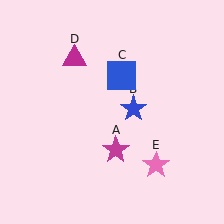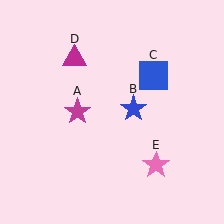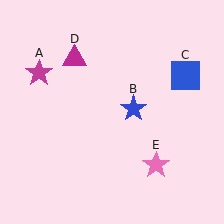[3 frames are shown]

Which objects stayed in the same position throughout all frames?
Blue star (object B) and magenta triangle (object D) and pink star (object E) remained stationary.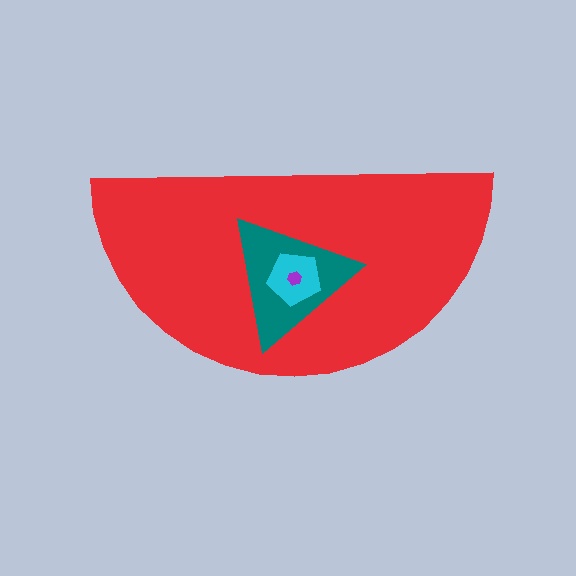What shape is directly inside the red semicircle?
The teal triangle.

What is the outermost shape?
The red semicircle.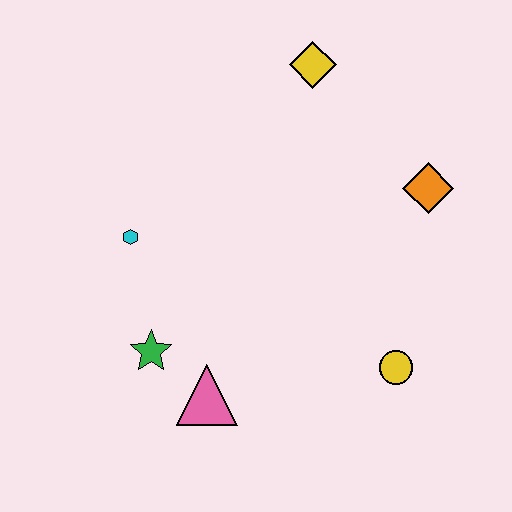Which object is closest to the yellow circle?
The orange diamond is closest to the yellow circle.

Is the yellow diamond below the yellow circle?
No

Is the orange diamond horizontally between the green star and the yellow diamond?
No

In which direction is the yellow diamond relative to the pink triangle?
The yellow diamond is above the pink triangle.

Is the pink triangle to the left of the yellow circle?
Yes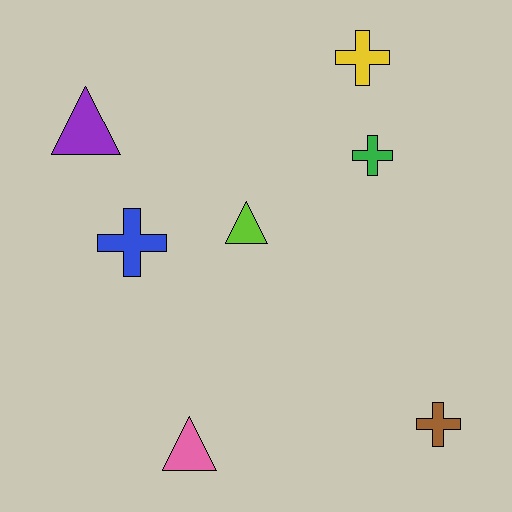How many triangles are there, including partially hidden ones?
There are 3 triangles.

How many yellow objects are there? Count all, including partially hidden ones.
There is 1 yellow object.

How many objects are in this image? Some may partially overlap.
There are 7 objects.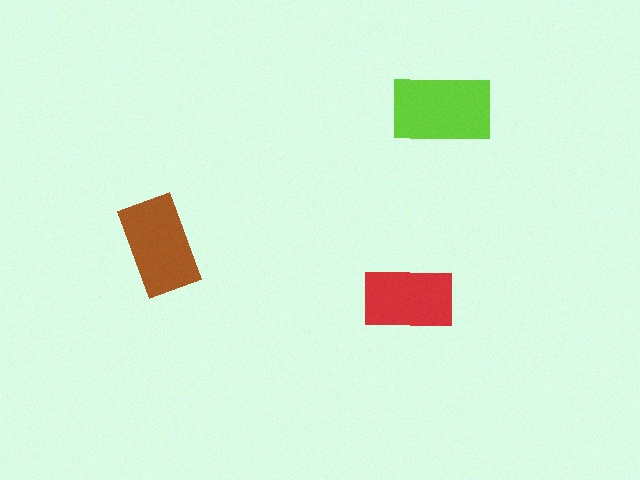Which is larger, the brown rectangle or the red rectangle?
The brown one.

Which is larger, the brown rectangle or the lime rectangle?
The lime one.